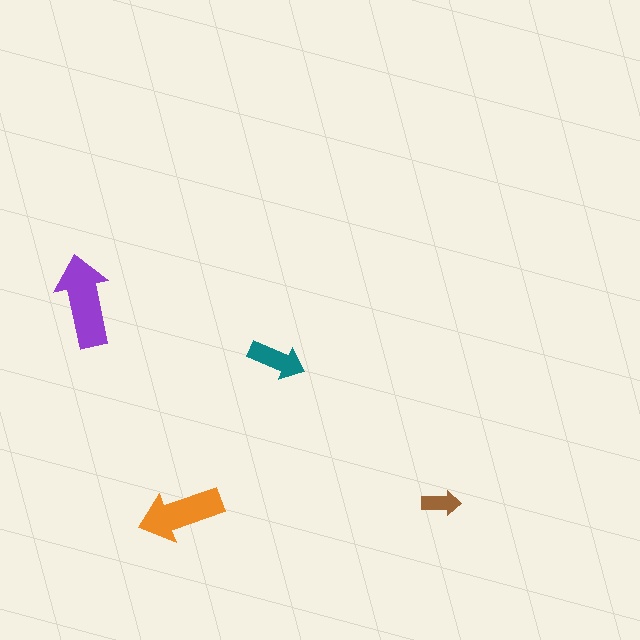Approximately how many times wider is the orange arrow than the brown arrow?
About 2 times wider.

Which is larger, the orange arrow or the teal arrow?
The orange one.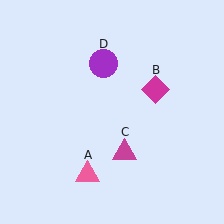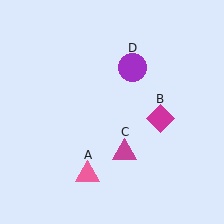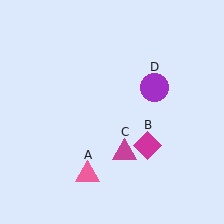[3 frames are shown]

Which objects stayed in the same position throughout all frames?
Pink triangle (object A) and magenta triangle (object C) remained stationary.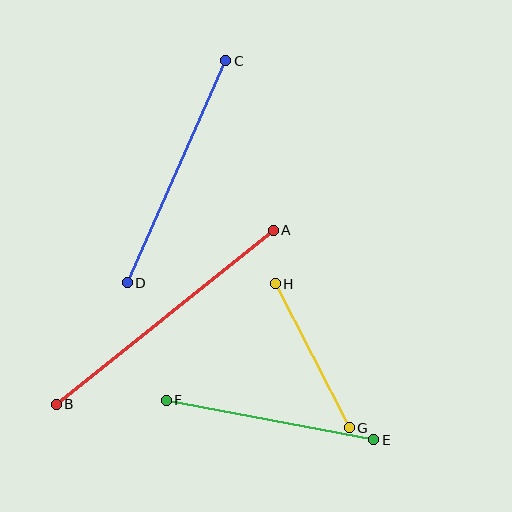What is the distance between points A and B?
The distance is approximately 278 pixels.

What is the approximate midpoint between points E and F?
The midpoint is at approximately (270, 420) pixels.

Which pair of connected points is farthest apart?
Points A and B are farthest apart.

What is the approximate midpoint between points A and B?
The midpoint is at approximately (165, 317) pixels.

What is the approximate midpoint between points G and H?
The midpoint is at approximately (312, 356) pixels.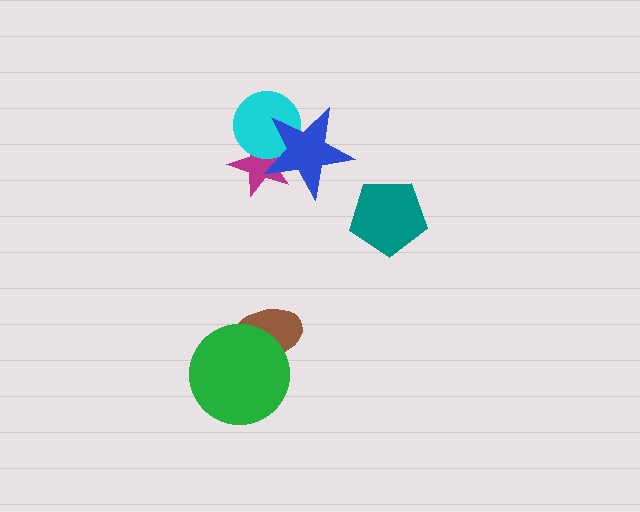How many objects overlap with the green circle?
1 object overlaps with the green circle.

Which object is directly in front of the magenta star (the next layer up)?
The cyan circle is directly in front of the magenta star.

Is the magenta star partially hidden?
Yes, it is partially covered by another shape.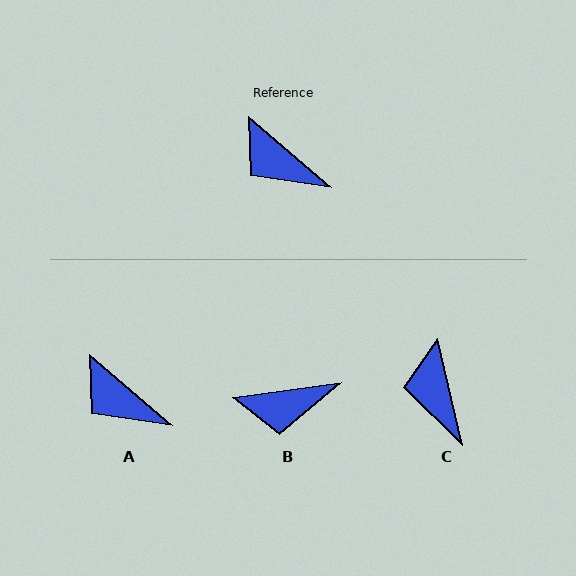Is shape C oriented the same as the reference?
No, it is off by about 36 degrees.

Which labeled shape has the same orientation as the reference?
A.